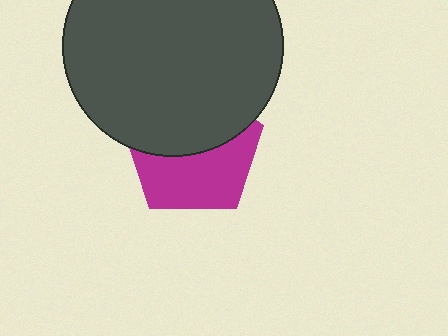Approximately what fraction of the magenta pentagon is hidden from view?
Roughly 50% of the magenta pentagon is hidden behind the dark gray circle.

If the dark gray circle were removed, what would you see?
You would see the complete magenta pentagon.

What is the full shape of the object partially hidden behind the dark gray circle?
The partially hidden object is a magenta pentagon.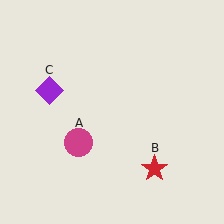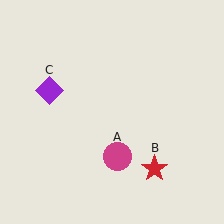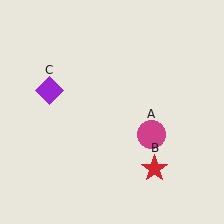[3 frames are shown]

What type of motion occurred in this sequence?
The magenta circle (object A) rotated counterclockwise around the center of the scene.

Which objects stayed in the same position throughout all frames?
Red star (object B) and purple diamond (object C) remained stationary.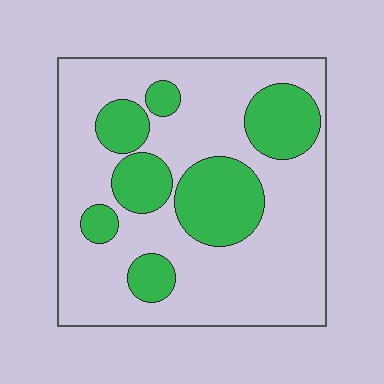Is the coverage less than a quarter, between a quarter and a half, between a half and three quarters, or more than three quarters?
Between a quarter and a half.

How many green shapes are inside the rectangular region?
7.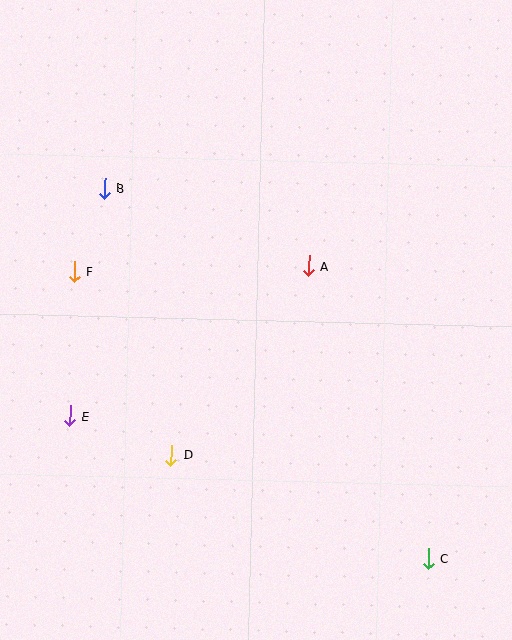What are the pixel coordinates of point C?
Point C is at (428, 558).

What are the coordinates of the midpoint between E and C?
The midpoint between E and C is at (249, 487).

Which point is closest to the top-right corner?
Point A is closest to the top-right corner.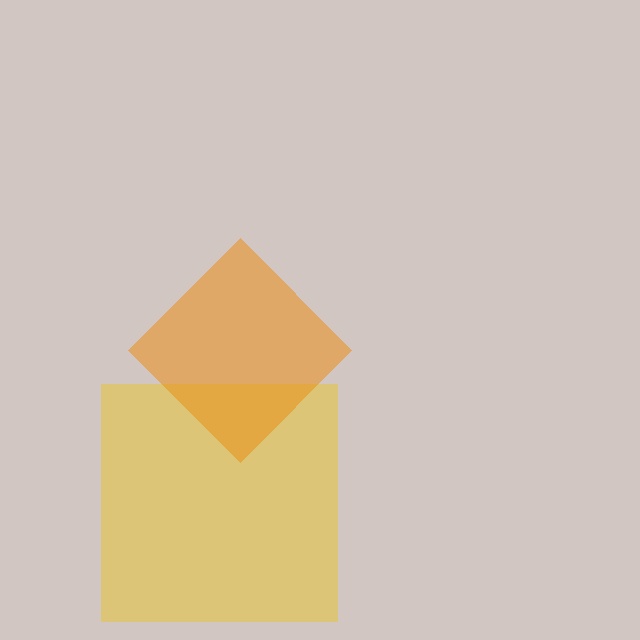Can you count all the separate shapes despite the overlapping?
Yes, there are 2 separate shapes.